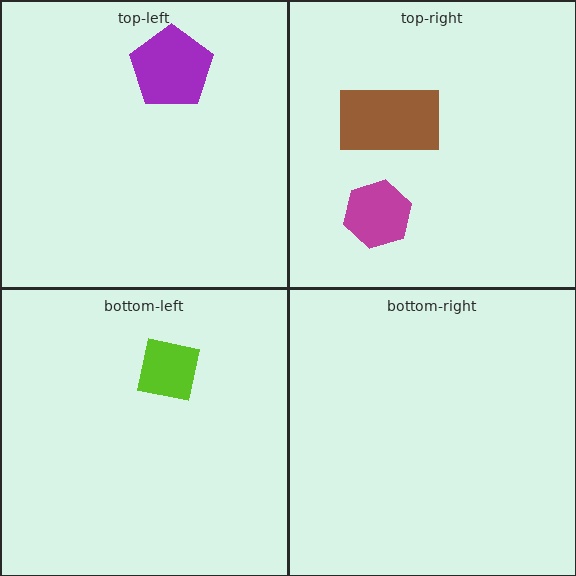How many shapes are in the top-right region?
2.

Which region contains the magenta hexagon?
The top-right region.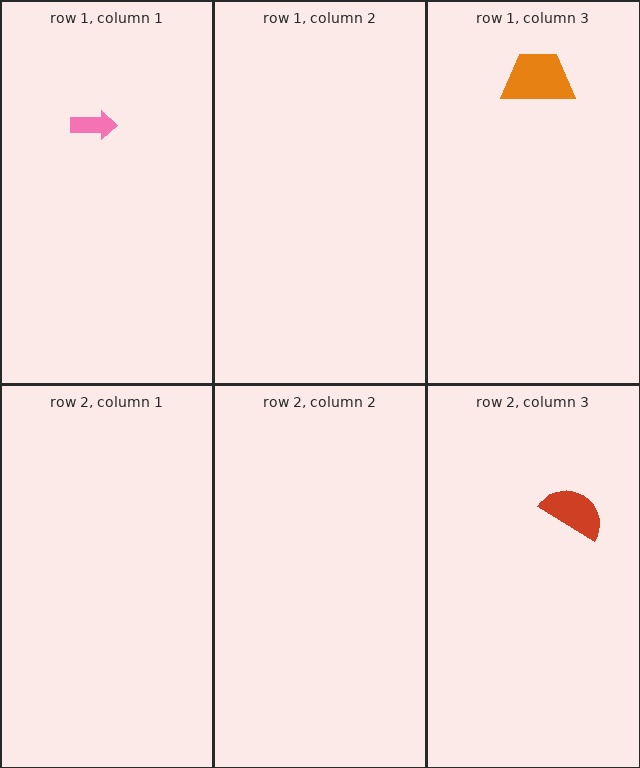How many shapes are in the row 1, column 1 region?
1.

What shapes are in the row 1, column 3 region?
The orange trapezoid.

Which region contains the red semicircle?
The row 2, column 3 region.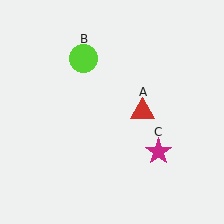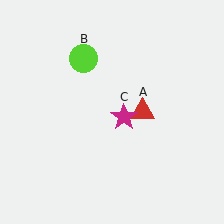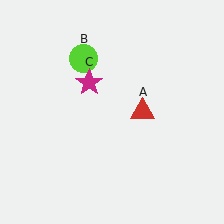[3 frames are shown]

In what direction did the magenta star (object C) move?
The magenta star (object C) moved up and to the left.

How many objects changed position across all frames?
1 object changed position: magenta star (object C).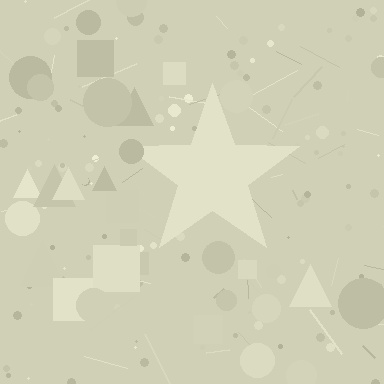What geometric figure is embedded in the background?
A star is embedded in the background.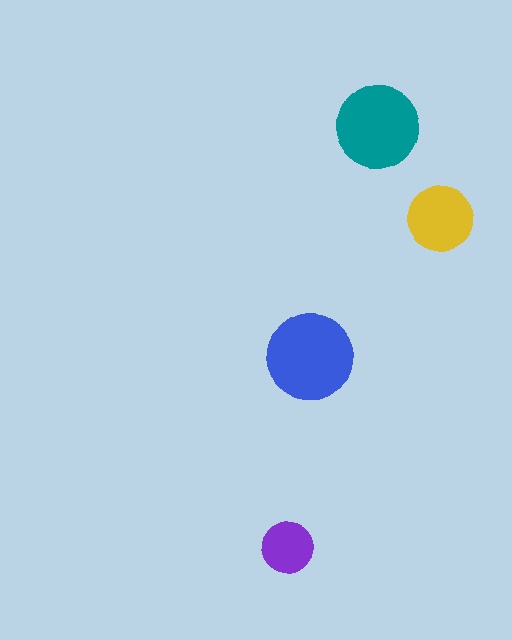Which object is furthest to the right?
The yellow circle is rightmost.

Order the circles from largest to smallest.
the blue one, the teal one, the yellow one, the purple one.